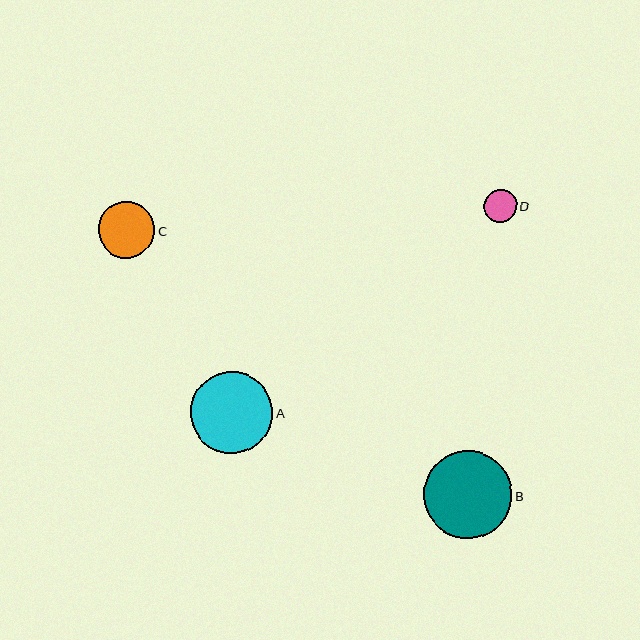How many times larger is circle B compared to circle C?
Circle B is approximately 1.6 times the size of circle C.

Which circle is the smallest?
Circle D is the smallest with a size of approximately 33 pixels.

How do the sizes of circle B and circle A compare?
Circle B and circle A are approximately the same size.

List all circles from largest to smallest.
From largest to smallest: B, A, C, D.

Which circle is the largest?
Circle B is the largest with a size of approximately 88 pixels.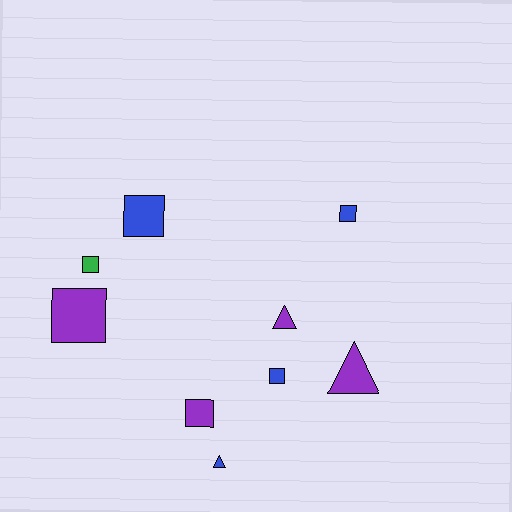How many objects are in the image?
There are 9 objects.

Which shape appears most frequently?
Square, with 6 objects.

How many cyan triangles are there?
There are no cyan triangles.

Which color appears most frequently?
Purple, with 4 objects.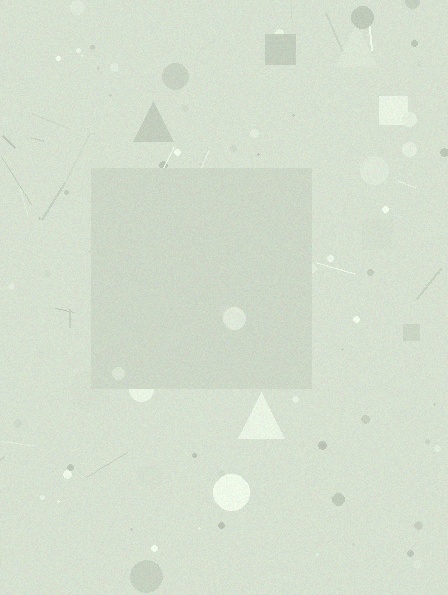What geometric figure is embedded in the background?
A square is embedded in the background.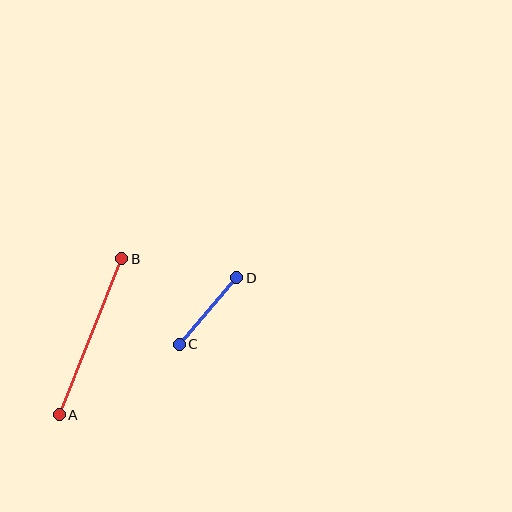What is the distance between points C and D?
The distance is approximately 88 pixels.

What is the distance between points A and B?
The distance is approximately 168 pixels.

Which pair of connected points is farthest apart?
Points A and B are farthest apart.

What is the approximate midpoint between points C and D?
The midpoint is at approximately (208, 311) pixels.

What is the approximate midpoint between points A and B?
The midpoint is at approximately (90, 337) pixels.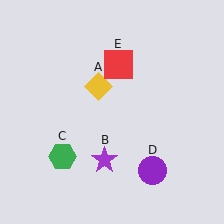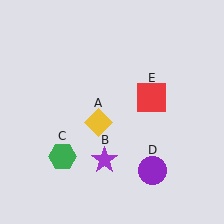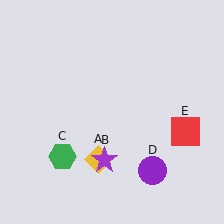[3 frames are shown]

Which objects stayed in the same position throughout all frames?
Purple star (object B) and green hexagon (object C) and purple circle (object D) remained stationary.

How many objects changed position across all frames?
2 objects changed position: yellow diamond (object A), red square (object E).